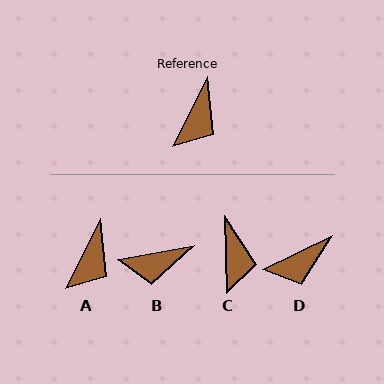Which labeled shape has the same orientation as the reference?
A.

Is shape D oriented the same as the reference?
No, it is off by about 38 degrees.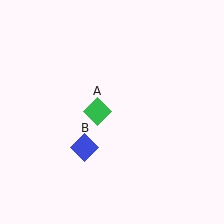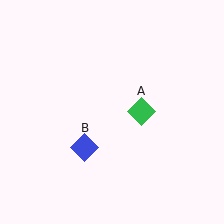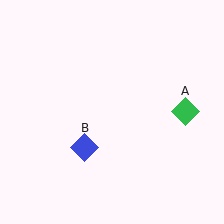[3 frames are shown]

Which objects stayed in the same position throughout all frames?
Blue diamond (object B) remained stationary.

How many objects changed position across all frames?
1 object changed position: green diamond (object A).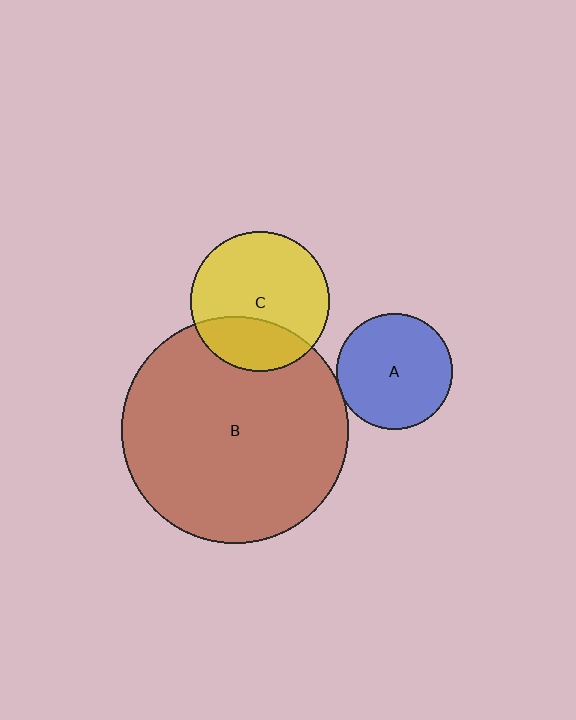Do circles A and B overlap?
Yes.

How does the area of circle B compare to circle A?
Approximately 3.8 times.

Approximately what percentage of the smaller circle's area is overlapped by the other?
Approximately 5%.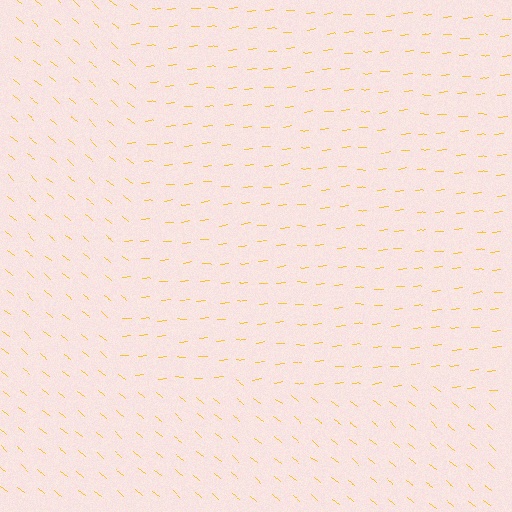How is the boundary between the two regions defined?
The boundary is defined purely by a change in line orientation (approximately 45 degrees difference). All lines are the same color and thickness.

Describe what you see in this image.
The image is filled with small yellow line segments. A rectangle region in the image has lines oriented differently from the surrounding lines, creating a visible texture boundary.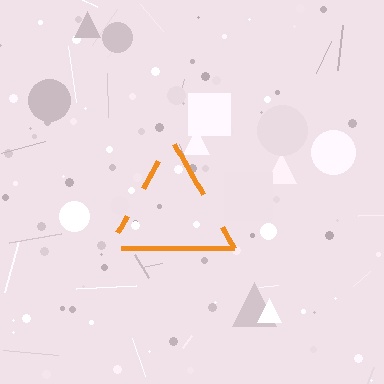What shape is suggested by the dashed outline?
The dashed outline suggests a triangle.